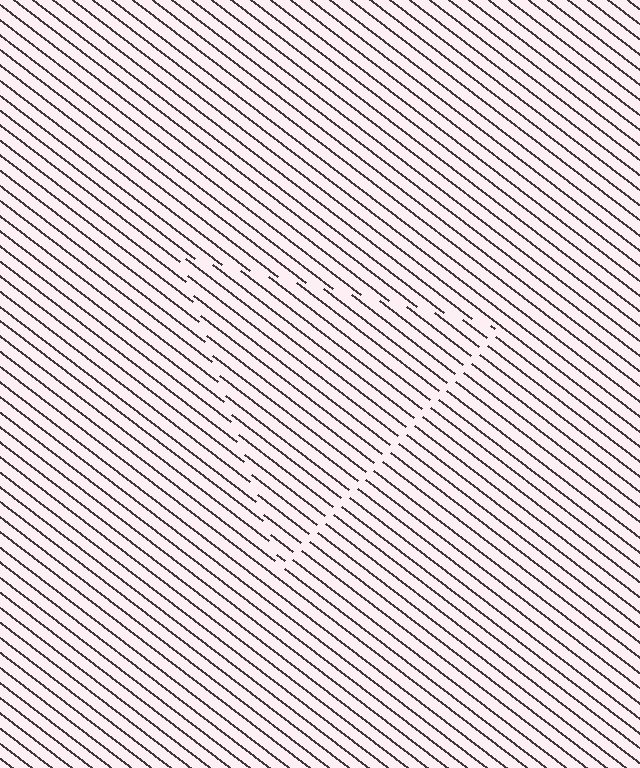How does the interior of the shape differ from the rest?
The interior of the shape contains the same grating, shifted by half a period — the contour is defined by the phase discontinuity where line-ends from the inner and outer gratings abut.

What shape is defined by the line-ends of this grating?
An illusory triangle. The interior of the shape contains the same grating, shifted by half a period — the contour is defined by the phase discontinuity where line-ends from the inner and outer gratings abut.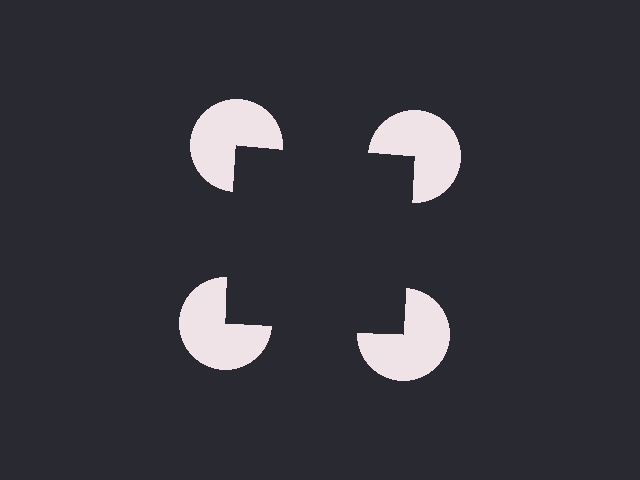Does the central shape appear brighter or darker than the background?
It typically appears slightly darker than the background, even though no actual brightness change is drawn.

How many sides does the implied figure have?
4 sides.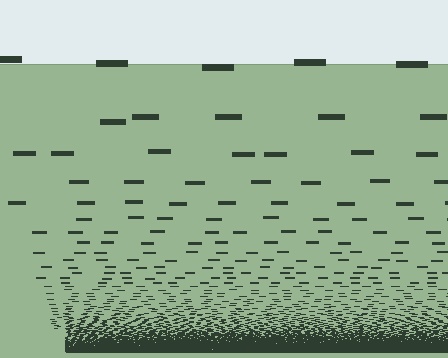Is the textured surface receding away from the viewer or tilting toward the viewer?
The surface appears to tilt toward the viewer. Texture elements get larger and sparser toward the top.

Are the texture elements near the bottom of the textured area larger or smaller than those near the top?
Smaller. The gradient is inverted — elements near the bottom are smaller and denser.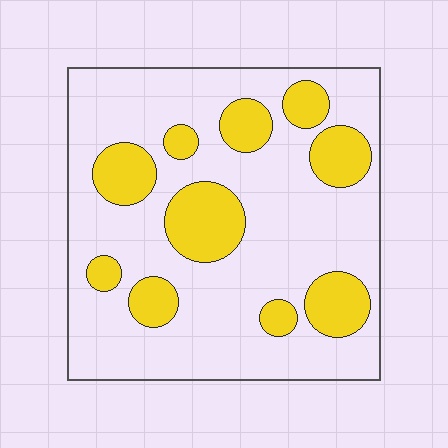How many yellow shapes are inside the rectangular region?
10.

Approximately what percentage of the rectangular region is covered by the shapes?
Approximately 25%.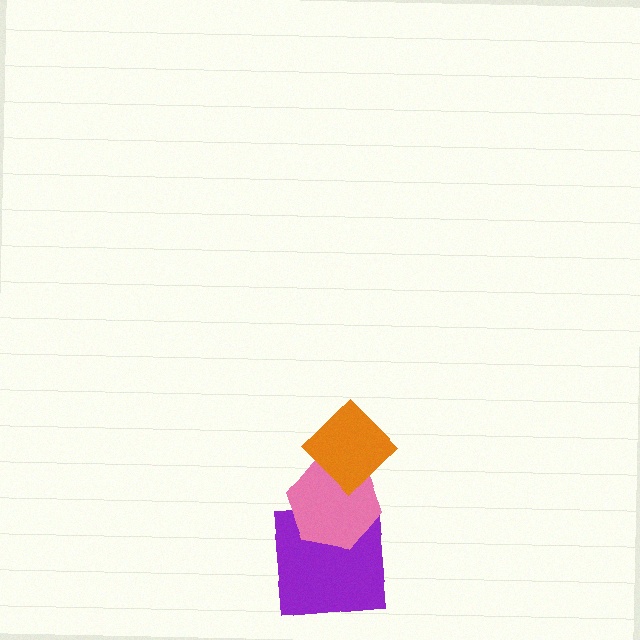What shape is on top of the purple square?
The pink hexagon is on top of the purple square.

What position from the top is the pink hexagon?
The pink hexagon is 2nd from the top.